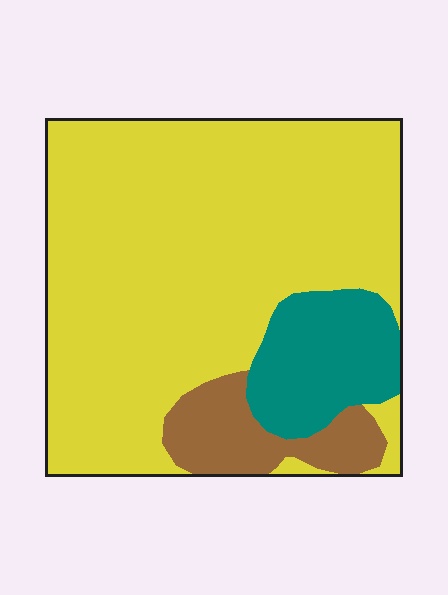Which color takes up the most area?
Yellow, at roughly 75%.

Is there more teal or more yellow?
Yellow.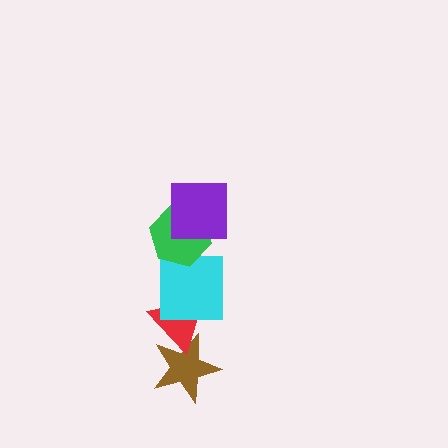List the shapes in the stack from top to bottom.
From top to bottom: the purple square, the green hexagon, the cyan square, the red triangle, the brown star.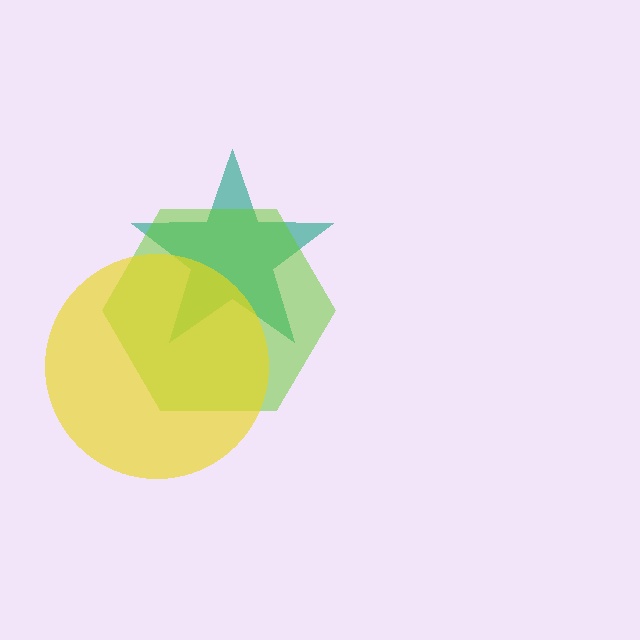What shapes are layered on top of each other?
The layered shapes are: a teal star, a lime hexagon, a yellow circle.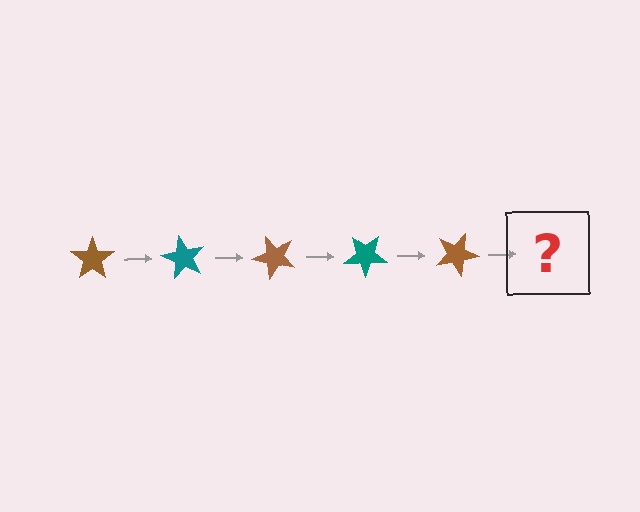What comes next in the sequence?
The next element should be a teal star, rotated 300 degrees from the start.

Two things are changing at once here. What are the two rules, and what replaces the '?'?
The two rules are that it rotates 60 degrees each step and the color cycles through brown and teal. The '?' should be a teal star, rotated 300 degrees from the start.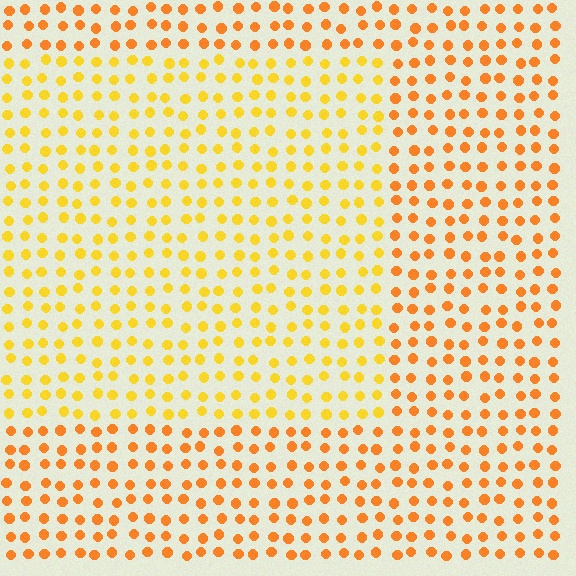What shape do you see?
I see a rectangle.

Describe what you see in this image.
The image is filled with small orange elements in a uniform arrangement. A rectangle-shaped region is visible where the elements are tinted to a slightly different hue, forming a subtle color boundary.